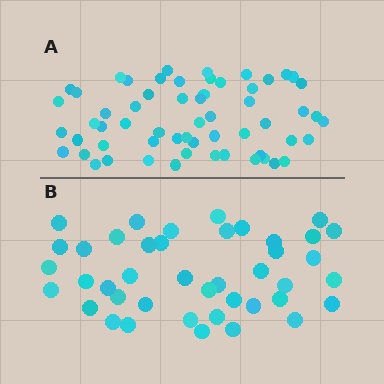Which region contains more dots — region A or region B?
Region A (the top region) has more dots.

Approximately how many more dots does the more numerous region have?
Region A has approximately 15 more dots than region B.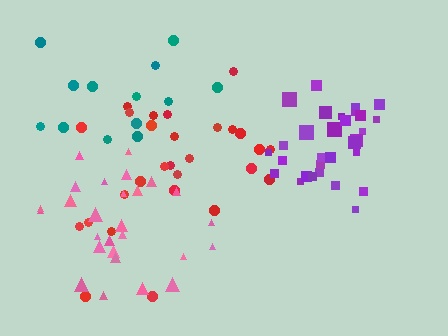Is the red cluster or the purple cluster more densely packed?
Purple.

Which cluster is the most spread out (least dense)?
Teal.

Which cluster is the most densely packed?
Purple.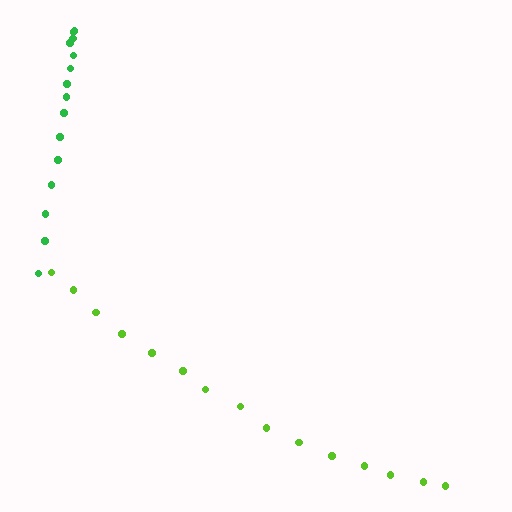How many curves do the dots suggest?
There are 2 distinct paths.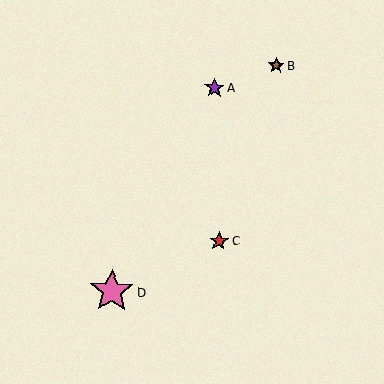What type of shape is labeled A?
Shape A is a purple star.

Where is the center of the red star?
The center of the red star is at (219, 241).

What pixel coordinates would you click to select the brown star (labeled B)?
Click at (276, 66) to select the brown star B.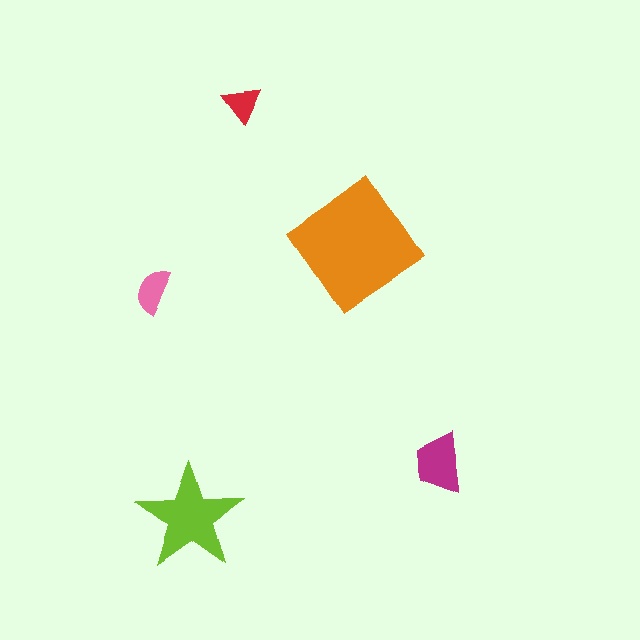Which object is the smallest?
The red triangle.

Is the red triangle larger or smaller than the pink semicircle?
Smaller.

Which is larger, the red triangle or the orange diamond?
The orange diamond.